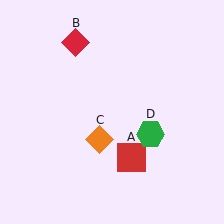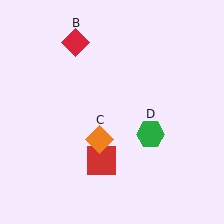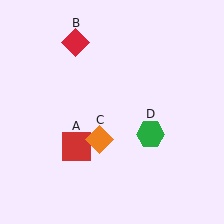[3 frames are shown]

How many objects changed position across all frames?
1 object changed position: red square (object A).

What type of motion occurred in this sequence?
The red square (object A) rotated clockwise around the center of the scene.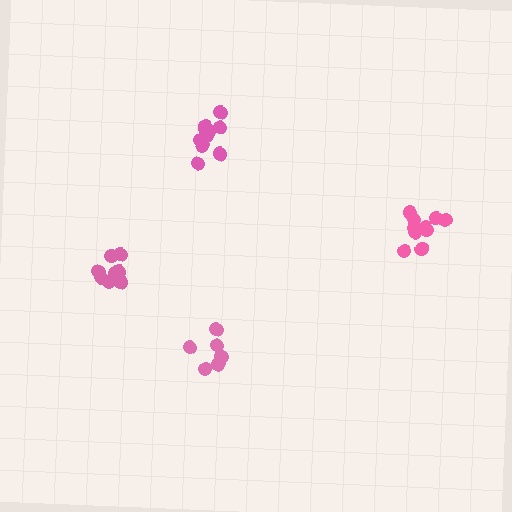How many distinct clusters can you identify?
There are 4 distinct clusters.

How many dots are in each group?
Group 1: 10 dots, Group 2: 6 dots, Group 3: 11 dots, Group 4: 10 dots (37 total).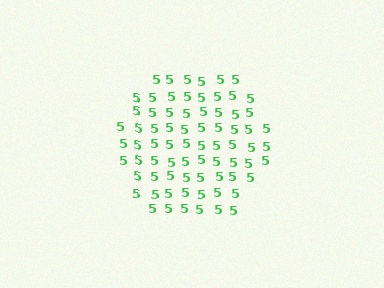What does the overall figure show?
The overall figure shows a hexagon.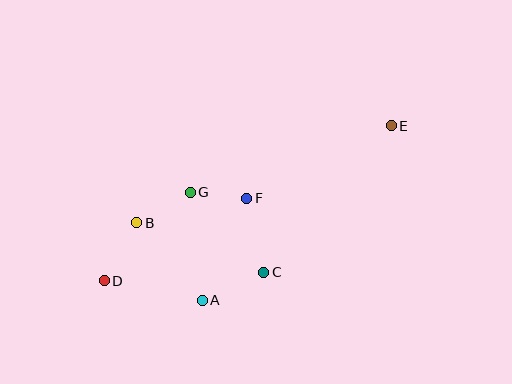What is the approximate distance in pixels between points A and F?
The distance between A and F is approximately 111 pixels.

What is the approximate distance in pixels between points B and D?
The distance between B and D is approximately 67 pixels.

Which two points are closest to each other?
Points F and G are closest to each other.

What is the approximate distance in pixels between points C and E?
The distance between C and E is approximately 194 pixels.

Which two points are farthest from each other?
Points D and E are farthest from each other.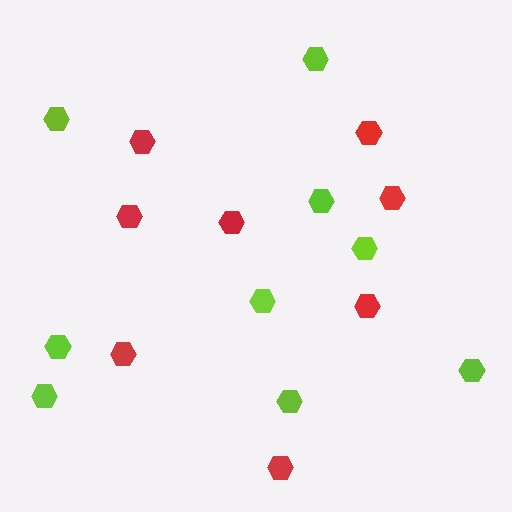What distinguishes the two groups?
There are 2 groups: one group of red hexagons (8) and one group of lime hexagons (9).